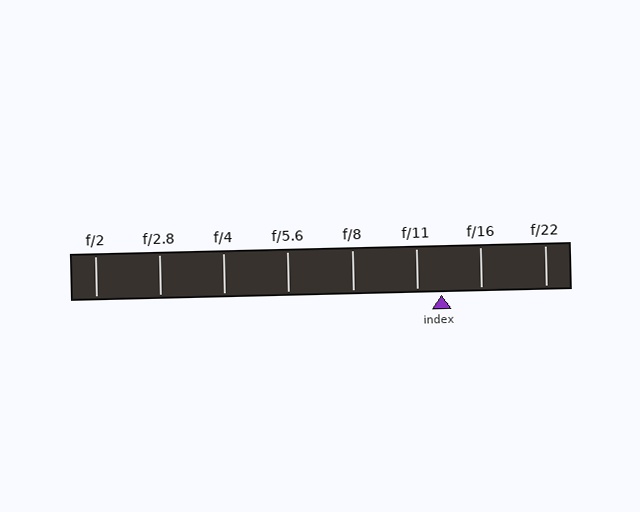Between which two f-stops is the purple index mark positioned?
The index mark is between f/11 and f/16.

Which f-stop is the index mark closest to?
The index mark is closest to f/11.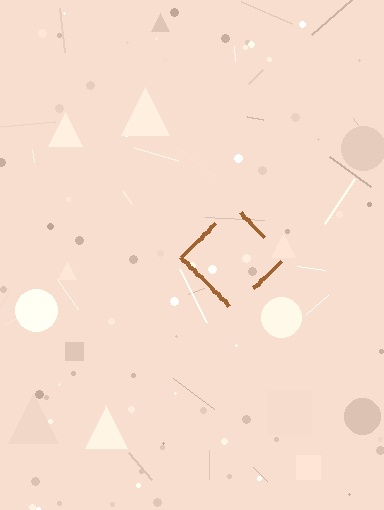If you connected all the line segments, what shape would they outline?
They would outline a diamond.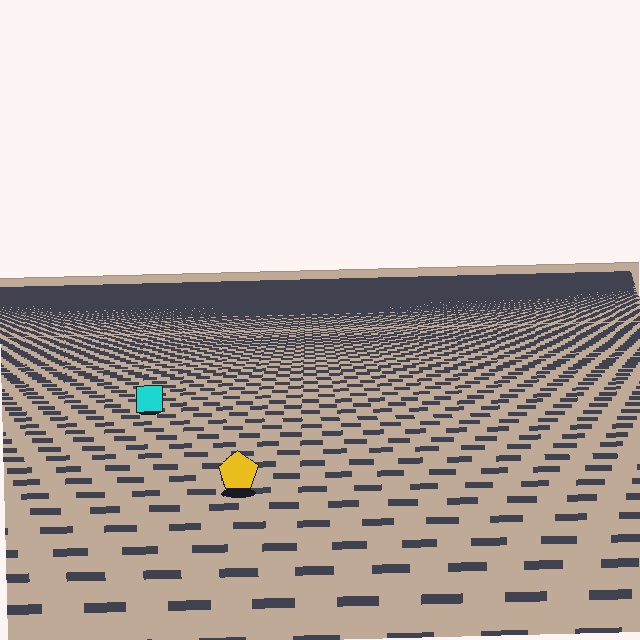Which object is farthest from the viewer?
The cyan square is farthest from the viewer. It appears smaller and the ground texture around it is denser.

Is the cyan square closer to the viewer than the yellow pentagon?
No. The yellow pentagon is closer — you can tell from the texture gradient: the ground texture is coarser near it.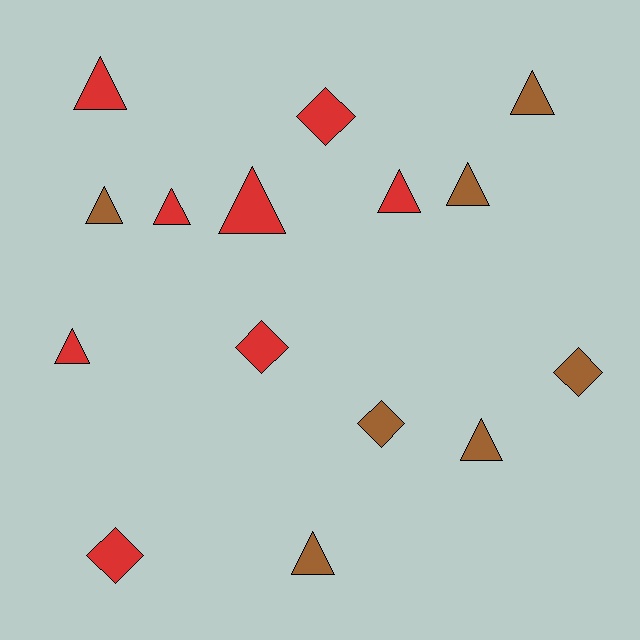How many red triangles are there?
There are 5 red triangles.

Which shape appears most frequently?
Triangle, with 10 objects.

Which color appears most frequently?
Red, with 8 objects.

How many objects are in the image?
There are 15 objects.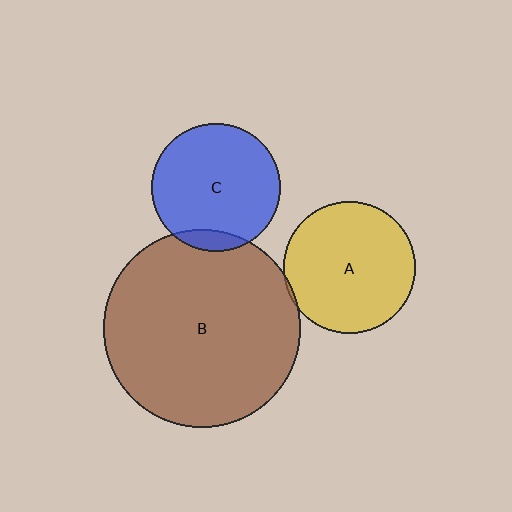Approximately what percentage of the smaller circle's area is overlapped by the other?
Approximately 10%.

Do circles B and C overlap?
Yes.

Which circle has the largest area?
Circle B (brown).